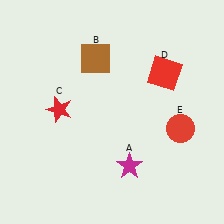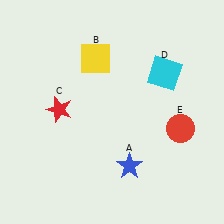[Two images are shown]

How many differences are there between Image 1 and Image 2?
There are 3 differences between the two images.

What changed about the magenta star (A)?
In Image 1, A is magenta. In Image 2, it changed to blue.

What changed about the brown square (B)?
In Image 1, B is brown. In Image 2, it changed to yellow.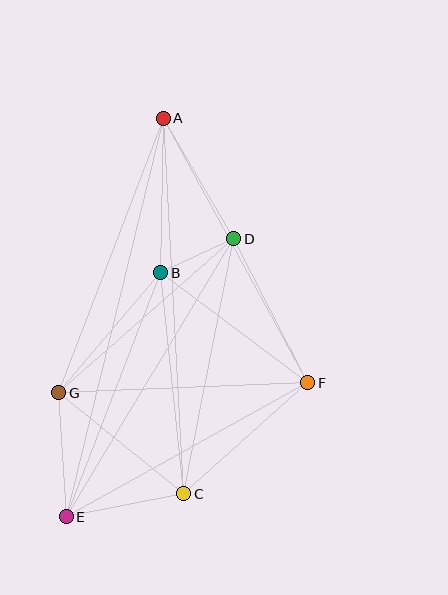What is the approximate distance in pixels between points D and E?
The distance between D and E is approximately 325 pixels.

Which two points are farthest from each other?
Points A and E are farthest from each other.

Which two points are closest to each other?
Points B and D are closest to each other.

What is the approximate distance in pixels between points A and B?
The distance between A and B is approximately 155 pixels.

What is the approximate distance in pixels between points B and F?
The distance between B and F is approximately 184 pixels.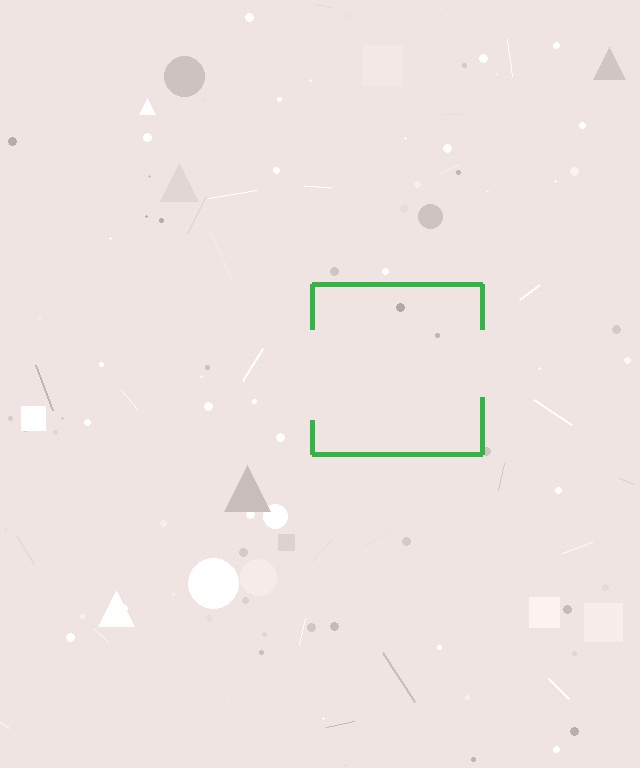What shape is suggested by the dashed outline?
The dashed outline suggests a square.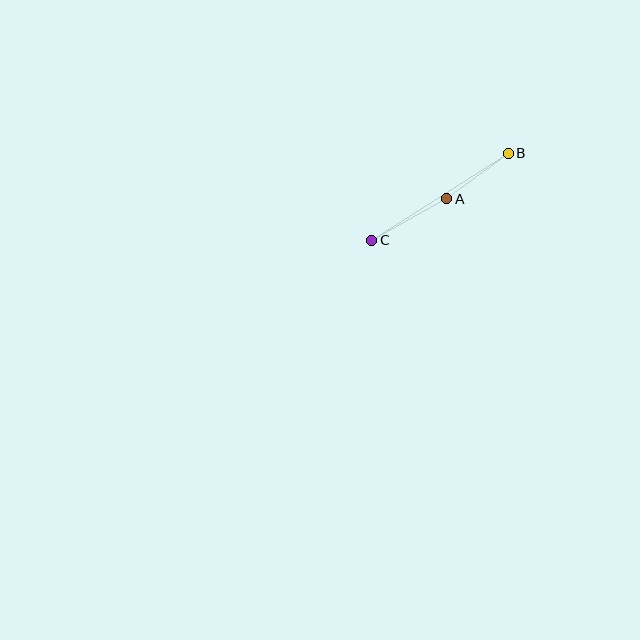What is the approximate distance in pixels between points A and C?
The distance between A and C is approximately 86 pixels.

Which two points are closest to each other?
Points A and B are closest to each other.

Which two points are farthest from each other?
Points B and C are farthest from each other.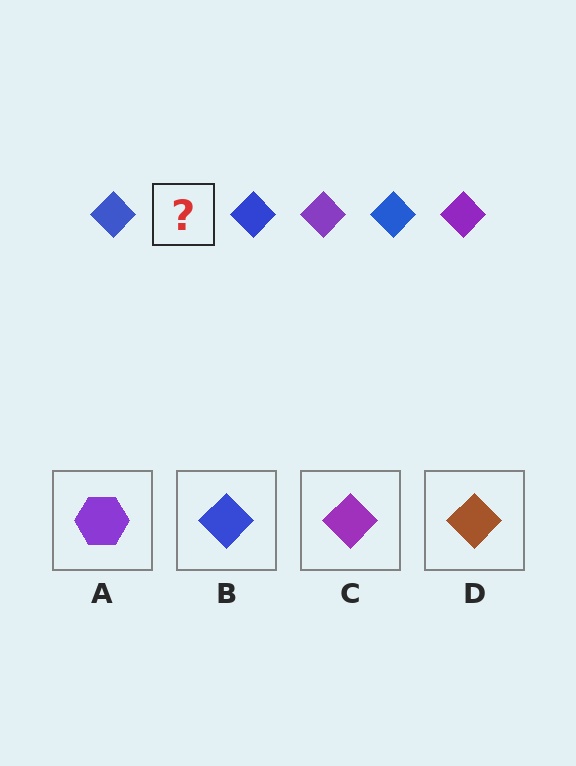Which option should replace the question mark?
Option C.